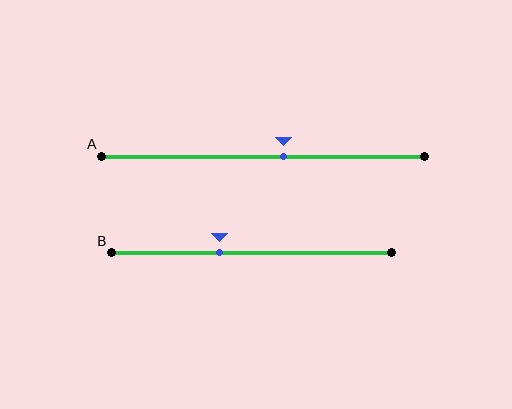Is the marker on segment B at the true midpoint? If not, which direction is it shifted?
No, the marker on segment B is shifted to the left by about 12% of the segment length.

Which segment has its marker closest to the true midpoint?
Segment A has its marker closest to the true midpoint.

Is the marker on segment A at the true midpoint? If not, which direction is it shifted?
No, the marker on segment A is shifted to the right by about 6% of the segment length.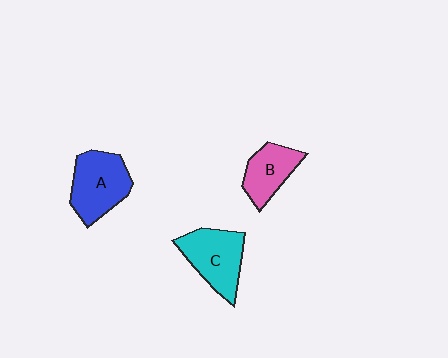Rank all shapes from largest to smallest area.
From largest to smallest: A (blue), C (cyan), B (pink).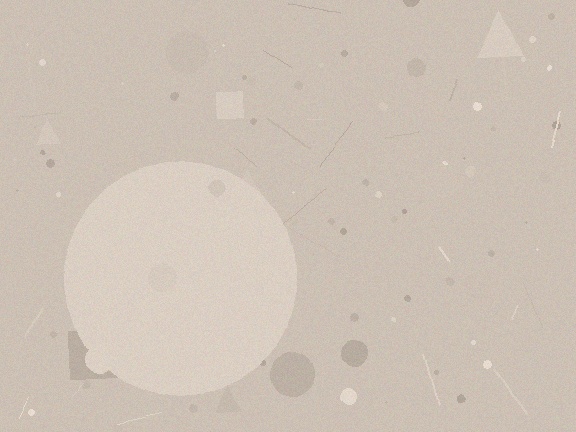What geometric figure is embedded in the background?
A circle is embedded in the background.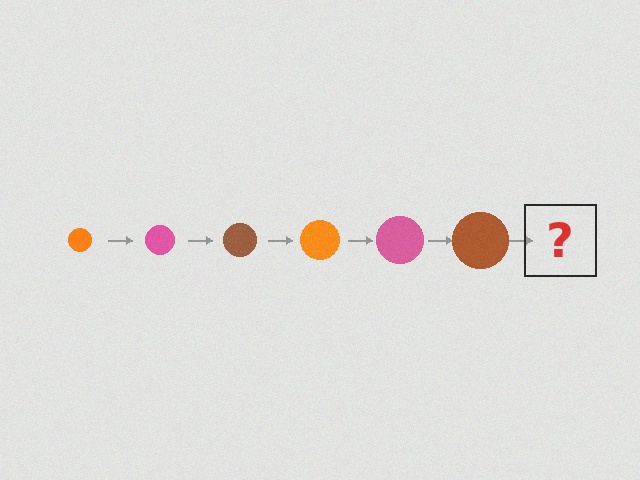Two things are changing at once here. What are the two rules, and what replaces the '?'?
The two rules are that the circle grows larger each step and the color cycles through orange, pink, and brown. The '?' should be an orange circle, larger than the previous one.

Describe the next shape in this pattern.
It should be an orange circle, larger than the previous one.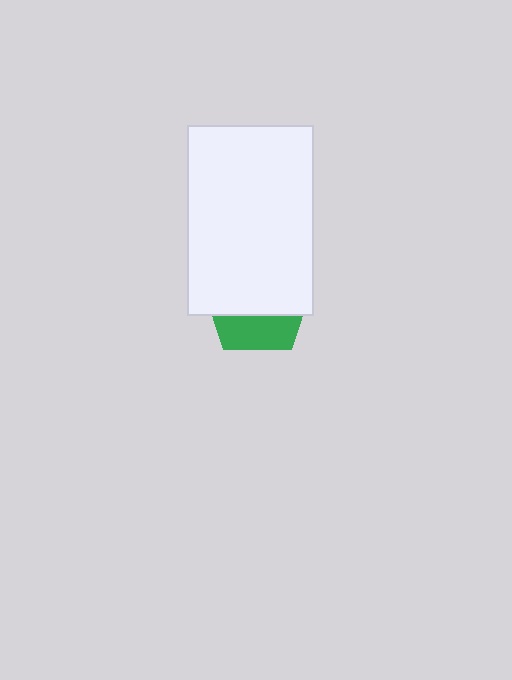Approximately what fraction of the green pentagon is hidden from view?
Roughly 66% of the green pentagon is hidden behind the white rectangle.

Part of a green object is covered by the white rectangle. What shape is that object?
It is a pentagon.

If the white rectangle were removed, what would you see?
You would see the complete green pentagon.